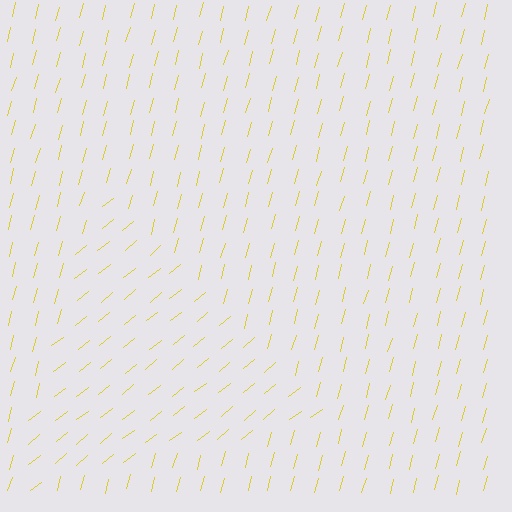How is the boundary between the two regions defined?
The boundary is defined purely by a change in line orientation (approximately 36 degrees difference). All lines are the same color and thickness.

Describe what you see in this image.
The image is filled with small yellow line segments. A triangle region in the image has lines oriented differently from the surrounding lines, creating a visible texture boundary.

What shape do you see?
I see a triangle.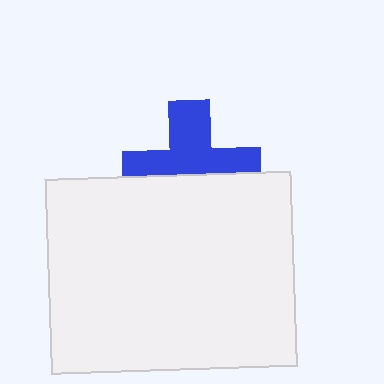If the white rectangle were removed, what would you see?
You would see the complete blue cross.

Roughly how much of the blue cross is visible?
About half of it is visible (roughly 55%).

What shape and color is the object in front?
The object in front is a white rectangle.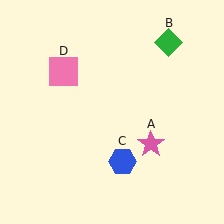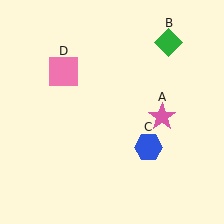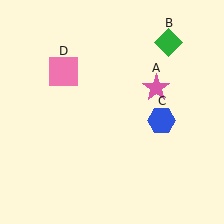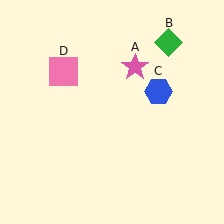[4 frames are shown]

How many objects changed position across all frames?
2 objects changed position: pink star (object A), blue hexagon (object C).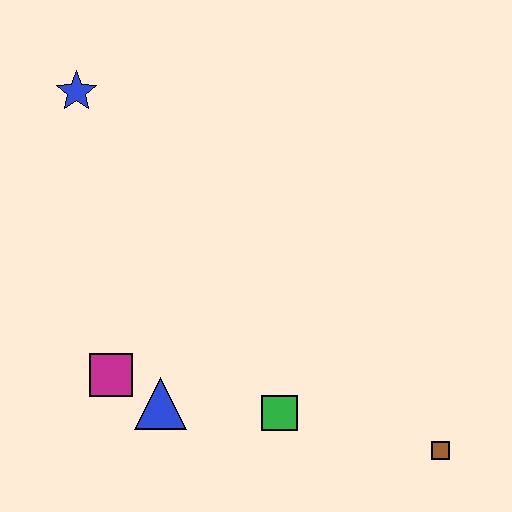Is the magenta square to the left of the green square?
Yes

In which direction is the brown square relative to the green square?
The brown square is to the right of the green square.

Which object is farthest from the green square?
The blue star is farthest from the green square.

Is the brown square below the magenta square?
Yes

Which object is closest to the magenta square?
The blue triangle is closest to the magenta square.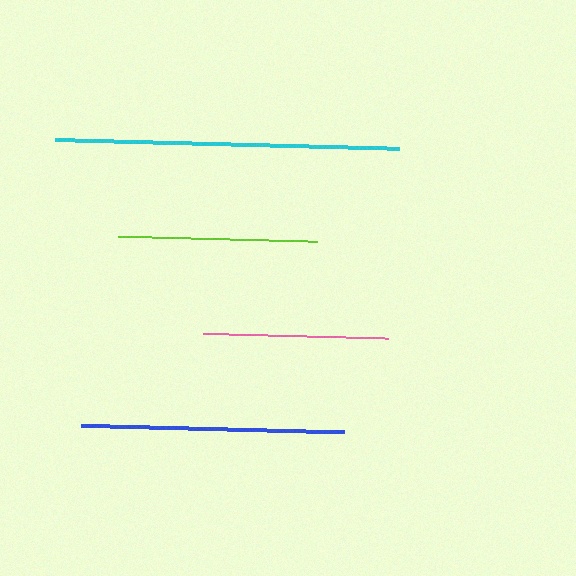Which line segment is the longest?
The cyan line is the longest at approximately 344 pixels.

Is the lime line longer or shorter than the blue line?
The blue line is longer than the lime line.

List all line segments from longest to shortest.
From longest to shortest: cyan, blue, lime, pink.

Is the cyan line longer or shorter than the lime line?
The cyan line is longer than the lime line.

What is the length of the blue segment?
The blue segment is approximately 263 pixels long.